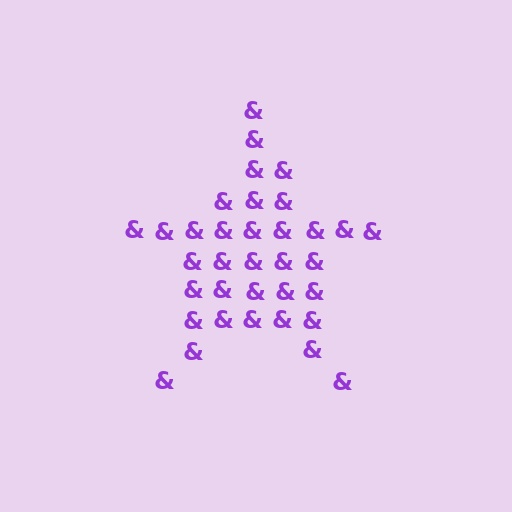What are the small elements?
The small elements are ampersands.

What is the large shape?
The large shape is a star.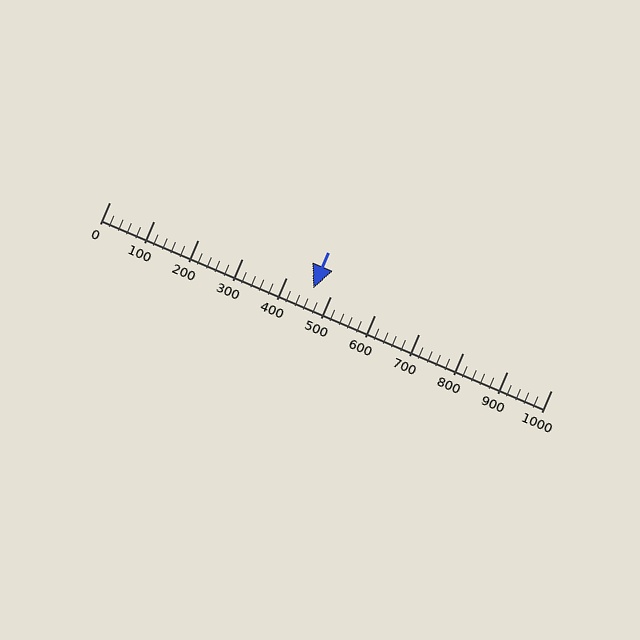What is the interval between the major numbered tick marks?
The major tick marks are spaced 100 units apart.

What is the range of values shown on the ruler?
The ruler shows values from 0 to 1000.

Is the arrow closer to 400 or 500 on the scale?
The arrow is closer to 500.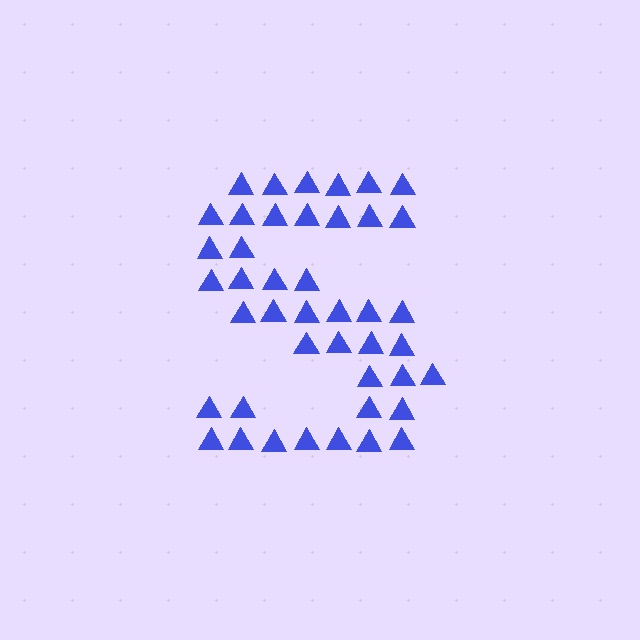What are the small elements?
The small elements are triangles.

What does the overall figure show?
The overall figure shows the letter S.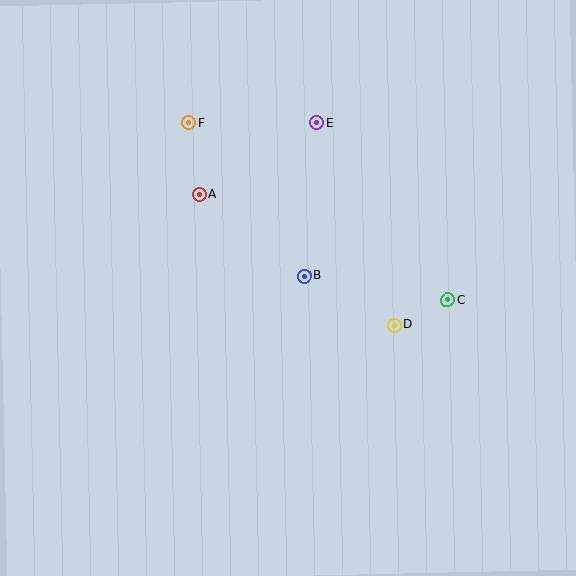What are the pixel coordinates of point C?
Point C is at (448, 300).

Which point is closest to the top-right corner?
Point E is closest to the top-right corner.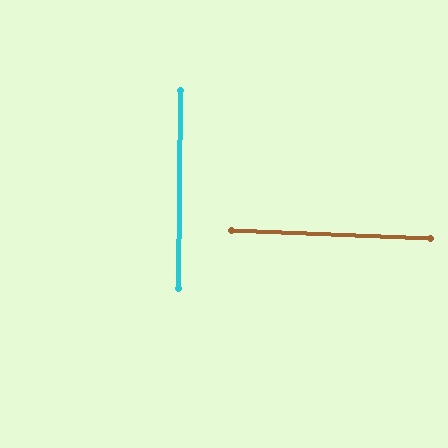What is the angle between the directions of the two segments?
Approximately 88 degrees.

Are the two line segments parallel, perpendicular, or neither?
Perpendicular — they meet at approximately 88°.